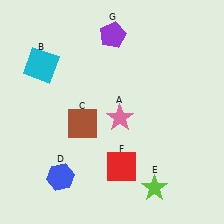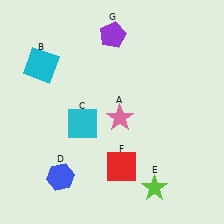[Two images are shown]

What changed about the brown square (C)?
In Image 1, C is brown. In Image 2, it changed to cyan.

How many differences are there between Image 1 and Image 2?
There is 1 difference between the two images.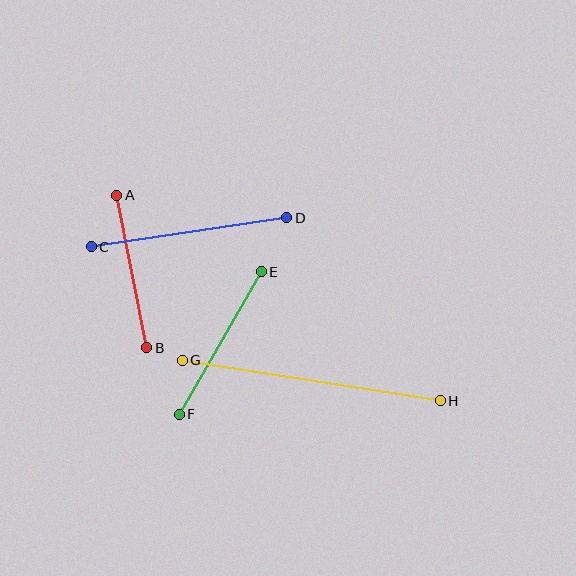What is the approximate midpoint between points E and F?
The midpoint is at approximately (220, 343) pixels.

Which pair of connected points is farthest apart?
Points G and H are farthest apart.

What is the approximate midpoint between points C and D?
The midpoint is at approximately (189, 232) pixels.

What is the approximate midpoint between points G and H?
The midpoint is at approximately (311, 381) pixels.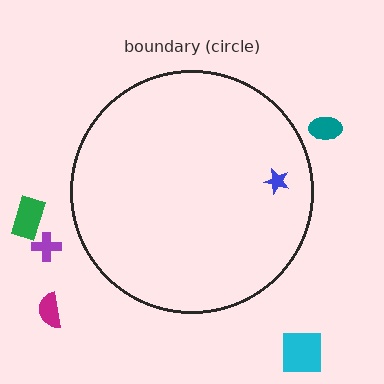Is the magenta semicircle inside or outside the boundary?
Outside.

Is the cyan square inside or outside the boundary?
Outside.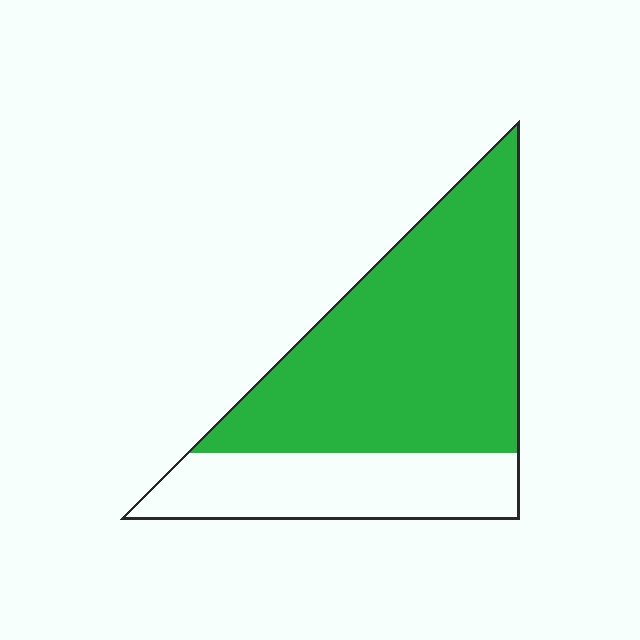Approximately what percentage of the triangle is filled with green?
Approximately 70%.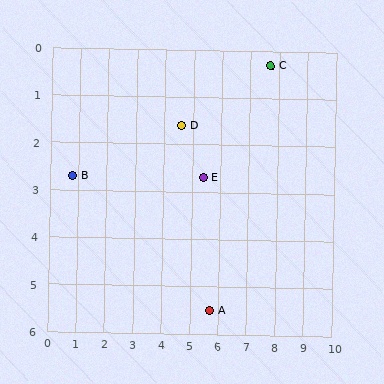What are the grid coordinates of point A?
Point A is at approximately (5.7, 5.5).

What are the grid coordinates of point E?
Point E is at approximately (5.4, 2.7).